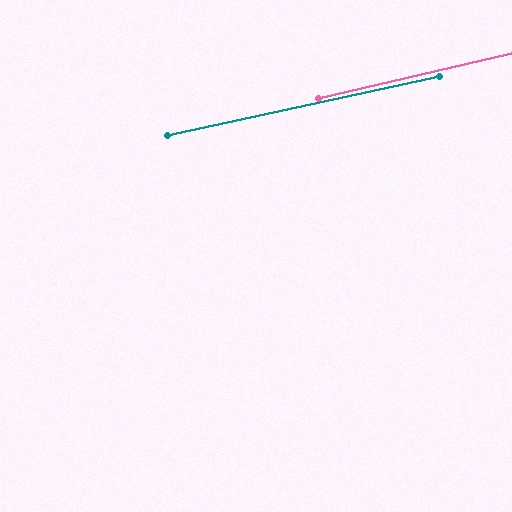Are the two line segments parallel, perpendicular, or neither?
Parallel — their directions differ by only 0.9°.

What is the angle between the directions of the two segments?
Approximately 1 degree.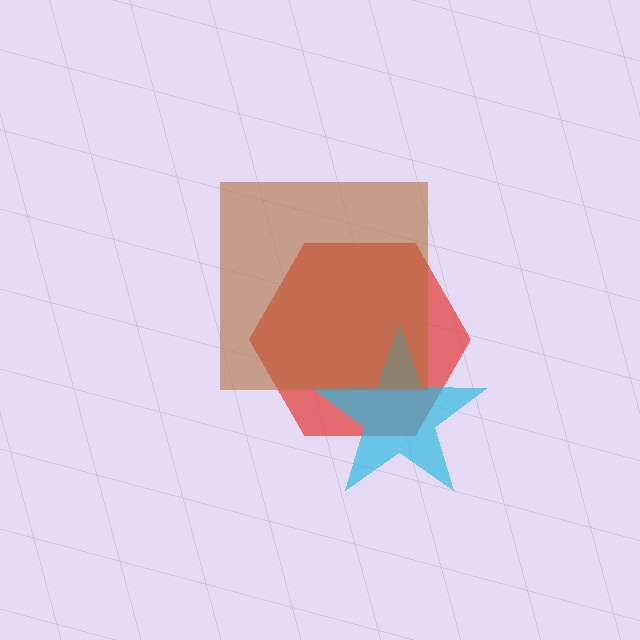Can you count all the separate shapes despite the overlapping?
Yes, there are 3 separate shapes.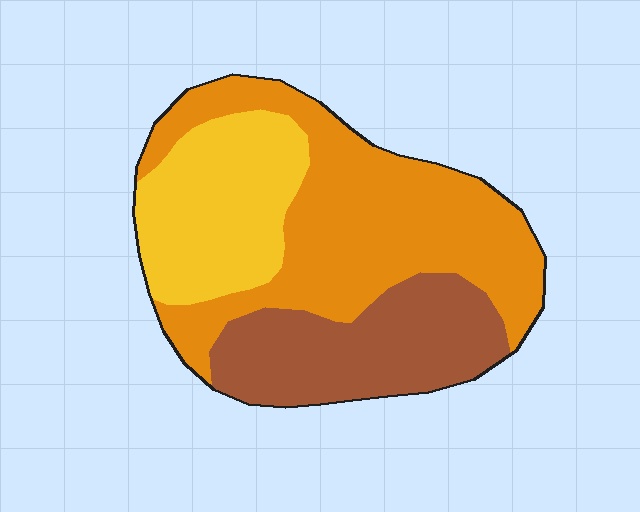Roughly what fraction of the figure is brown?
Brown takes up about one quarter (1/4) of the figure.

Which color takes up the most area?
Orange, at roughly 45%.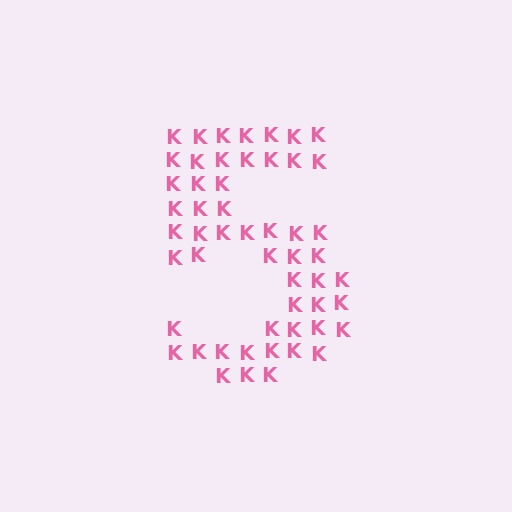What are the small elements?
The small elements are letter K's.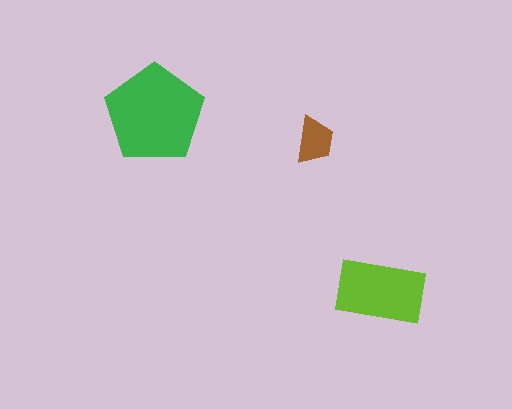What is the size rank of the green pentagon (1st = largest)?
1st.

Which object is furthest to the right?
The lime rectangle is rightmost.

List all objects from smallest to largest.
The brown trapezoid, the lime rectangle, the green pentagon.